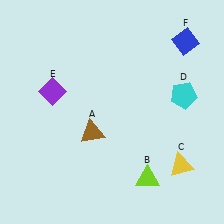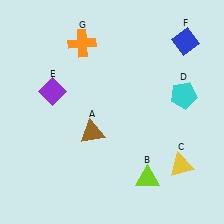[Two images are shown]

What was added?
An orange cross (G) was added in Image 2.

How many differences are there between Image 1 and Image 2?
There is 1 difference between the two images.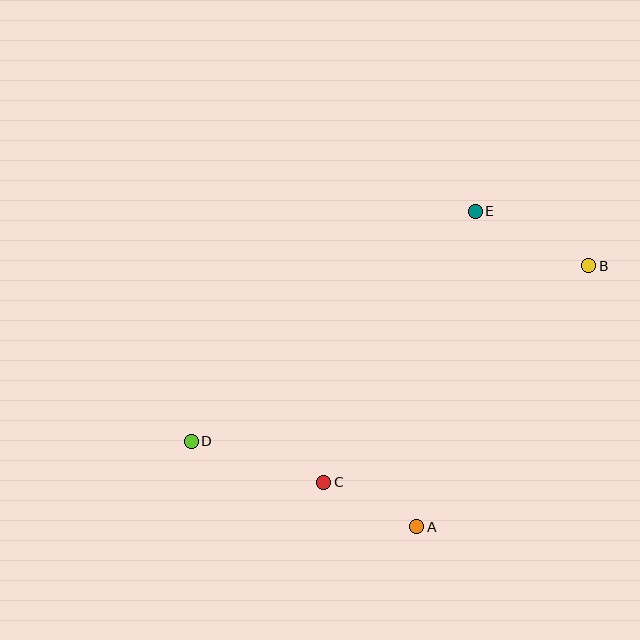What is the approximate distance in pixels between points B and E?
The distance between B and E is approximately 126 pixels.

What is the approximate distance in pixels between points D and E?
The distance between D and E is approximately 366 pixels.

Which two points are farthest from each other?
Points B and D are farthest from each other.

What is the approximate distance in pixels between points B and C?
The distance between B and C is approximately 342 pixels.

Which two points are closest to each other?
Points A and C are closest to each other.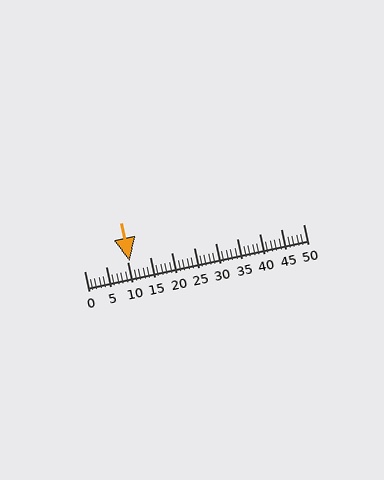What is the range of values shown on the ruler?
The ruler shows values from 0 to 50.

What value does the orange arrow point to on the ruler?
The orange arrow points to approximately 10.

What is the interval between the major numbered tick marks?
The major tick marks are spaced 5 units apart.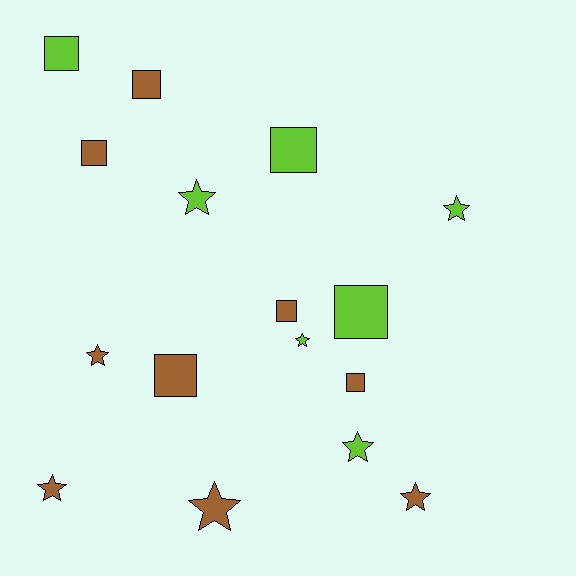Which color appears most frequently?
Brown, with 9 objects.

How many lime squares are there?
There are 3 lime squares.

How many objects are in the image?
There are 16 objects.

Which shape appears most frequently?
Star, with 8 objects.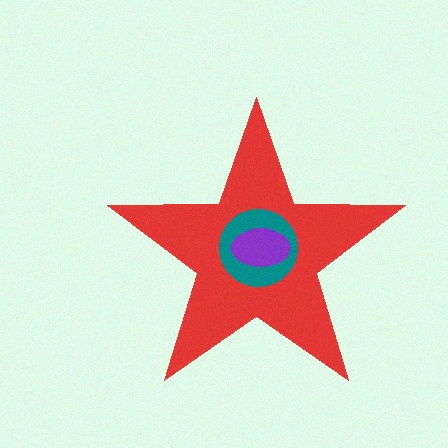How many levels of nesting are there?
3.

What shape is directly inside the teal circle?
The purple ellipse.